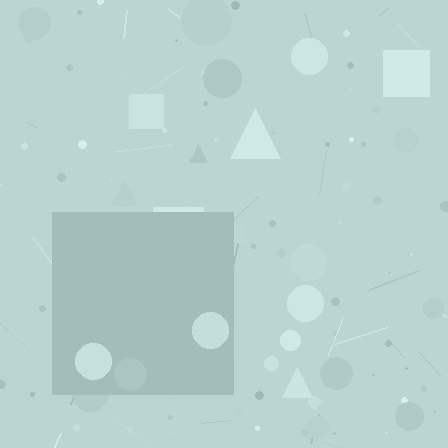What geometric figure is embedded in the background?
A square is embedded in the background.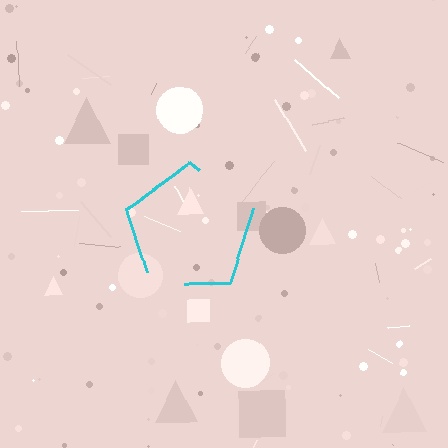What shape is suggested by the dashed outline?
The dashed outline suggests a pentagon.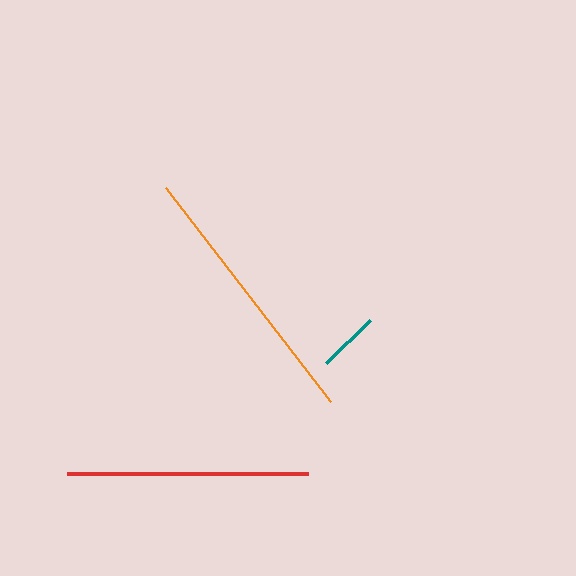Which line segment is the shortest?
The teal line is the shortest at approximately 62 pixels.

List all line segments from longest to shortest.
From longest to shortest: orange, red, teal.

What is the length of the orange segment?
The orange segment is approximately 271 pixels long.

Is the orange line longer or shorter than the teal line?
The orange line is longer than the teal line.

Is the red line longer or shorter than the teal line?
The red line is longer than the teal line.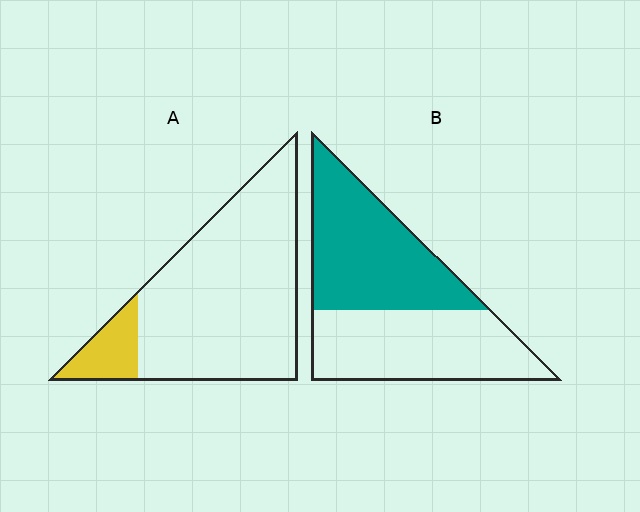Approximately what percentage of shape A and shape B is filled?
A is approximately 15% and B is approximately 50%.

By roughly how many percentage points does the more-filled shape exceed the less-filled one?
By roughly 40 percentage points (B over A).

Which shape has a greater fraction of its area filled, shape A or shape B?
Shape B.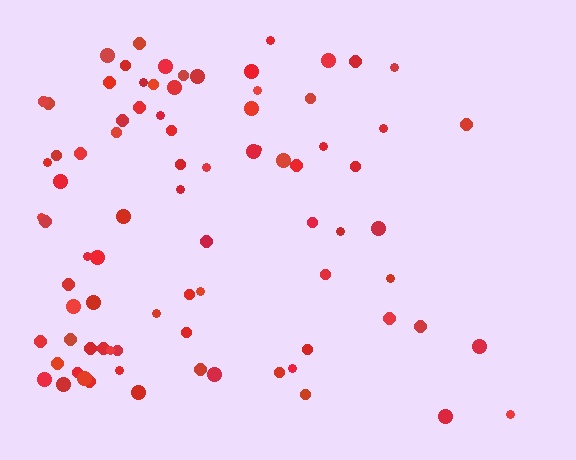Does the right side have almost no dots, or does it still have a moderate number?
Still a moderate number, just noticeably fewer than the left.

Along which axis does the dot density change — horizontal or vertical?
Horizontal.